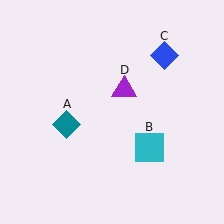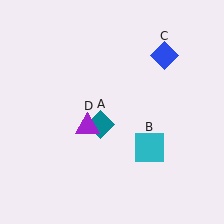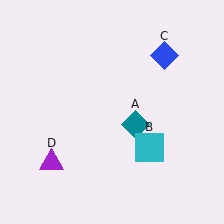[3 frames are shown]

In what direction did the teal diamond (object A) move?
The teal diamond (object A) moved right.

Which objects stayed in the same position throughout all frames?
Cyan square (object B) and blue diamond (object C) remained stationary.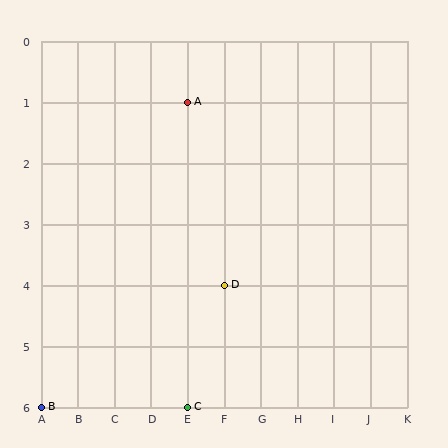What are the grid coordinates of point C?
Point C is at grid coordinates (E, 6).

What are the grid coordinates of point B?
Point B is at grid coordinates (A, 6).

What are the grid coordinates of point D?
Point D is at grid coordinates (F, 4).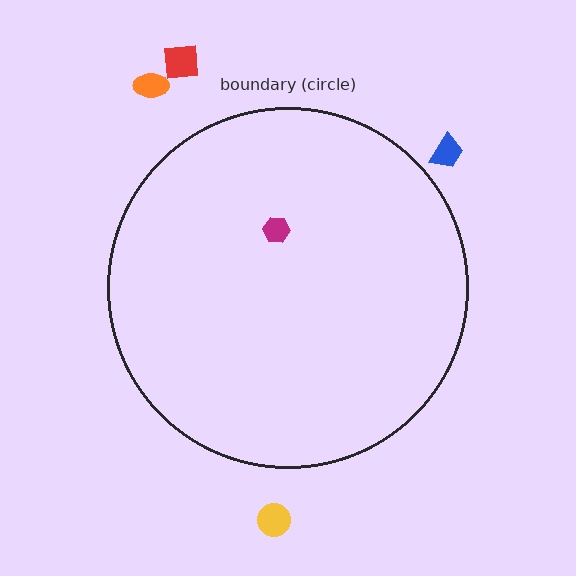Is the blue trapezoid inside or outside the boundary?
Outside.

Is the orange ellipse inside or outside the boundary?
Outside.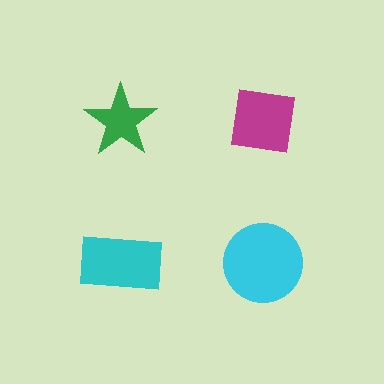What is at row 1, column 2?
A magenta square.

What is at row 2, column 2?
A cyan circle.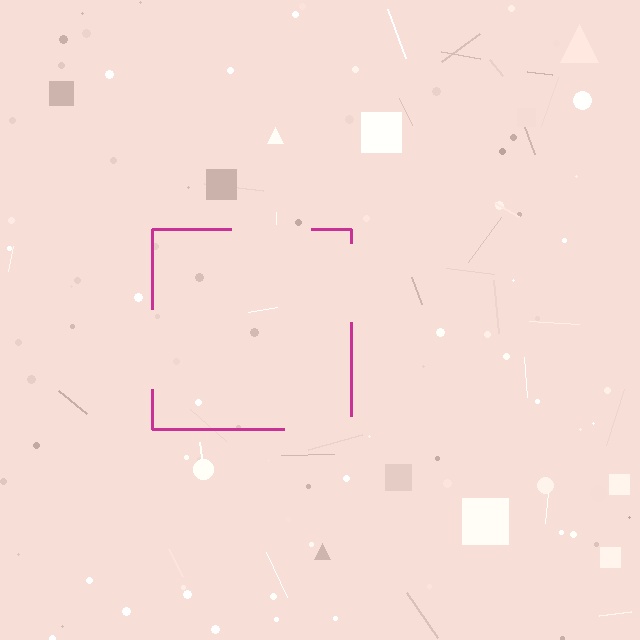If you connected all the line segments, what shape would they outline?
They would outline a square.